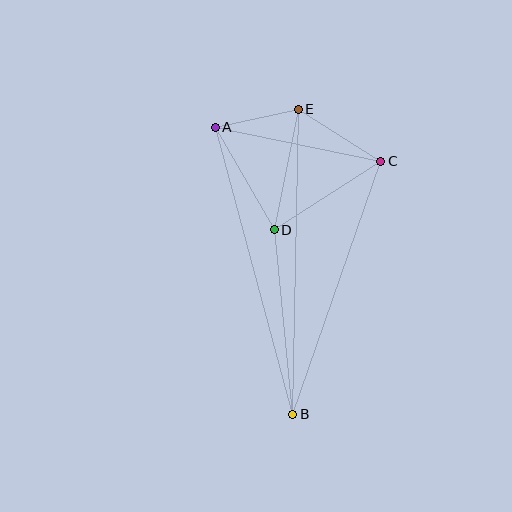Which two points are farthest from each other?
Points B and E are farthest from each other.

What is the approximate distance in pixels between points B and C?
The distance between B and C is approximately 268 pixels.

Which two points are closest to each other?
Points A and E are closest to each other.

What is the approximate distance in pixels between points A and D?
The distance between A and D is approximately 118 pixels.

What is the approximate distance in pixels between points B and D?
The distance between B and D is approximately 185 pixels.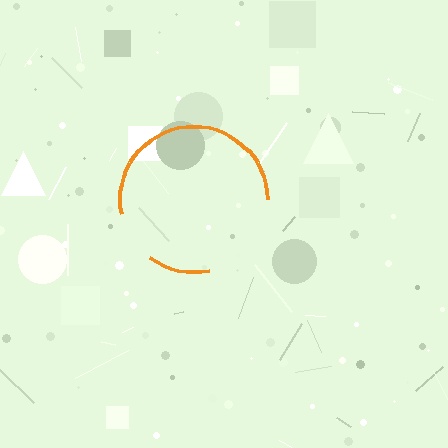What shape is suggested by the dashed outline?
The dashed outline suggests a circle.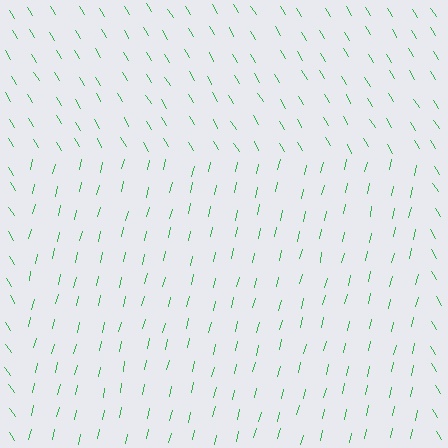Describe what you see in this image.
The image is filled with small green line segments. A rectangle region in the image has lines oriented differently from the surrounding lines, creating a visible texture boundary.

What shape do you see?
I see a rectangle.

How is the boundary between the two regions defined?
The boundary is defined purely by a change in line orientation (approximately 45 degrees difference). All lines are the same color and thickness.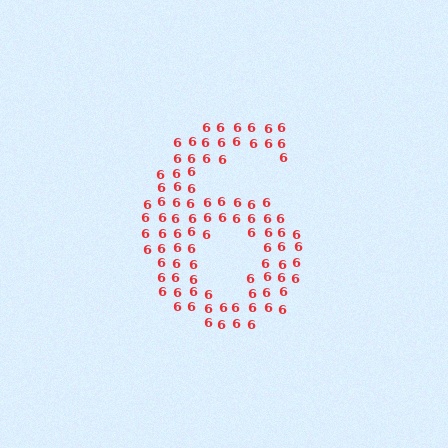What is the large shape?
The large shape is the digit 6.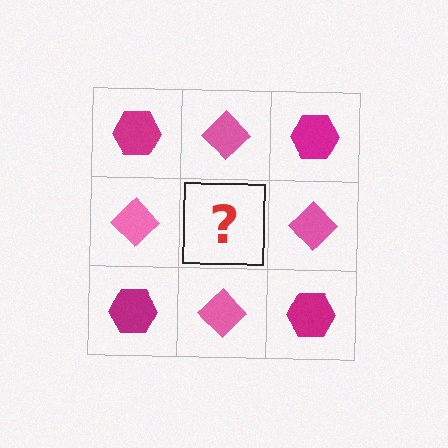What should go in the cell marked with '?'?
The missing cell should contain a magenta hexagon.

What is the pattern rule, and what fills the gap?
The rule is that it alternates magenta hexagon and pink diamond in a checkerboard pattern. The gap should be filled with a magenta hexagon.